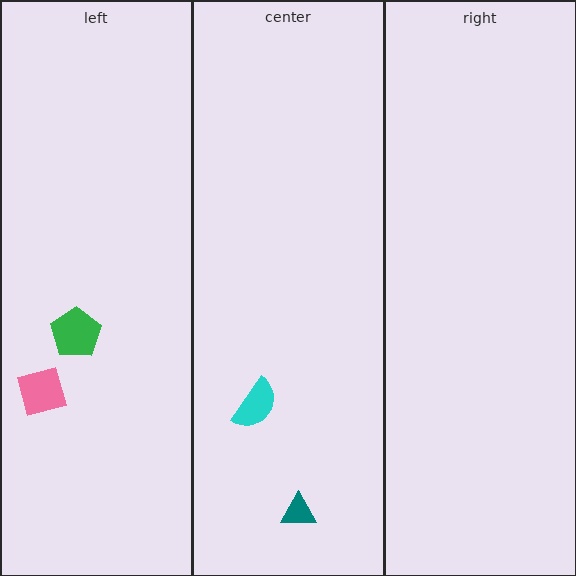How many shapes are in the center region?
2.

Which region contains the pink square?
The left region.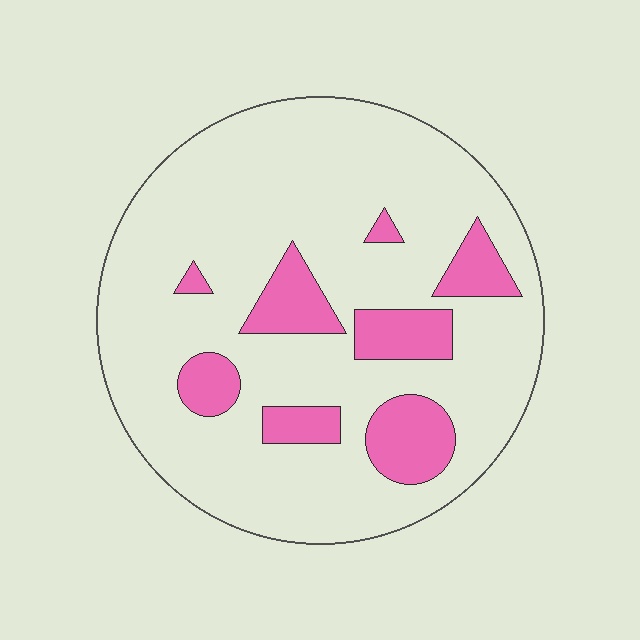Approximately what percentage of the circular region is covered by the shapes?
Approximately 20%.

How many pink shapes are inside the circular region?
8.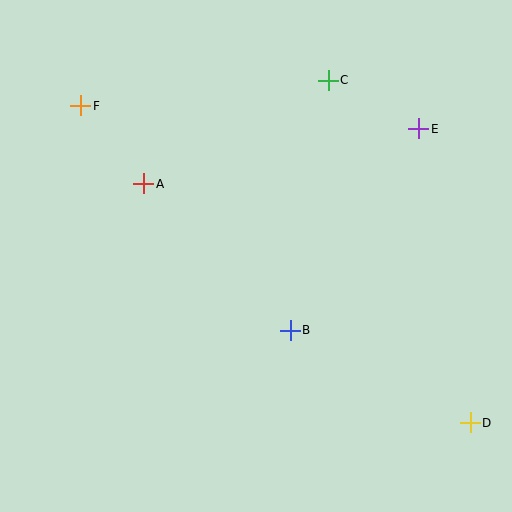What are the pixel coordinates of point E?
Point E is at (419, 129).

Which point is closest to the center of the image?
Point B at (290, 330) is closest to the center.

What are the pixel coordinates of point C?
Point C is at (328, 80).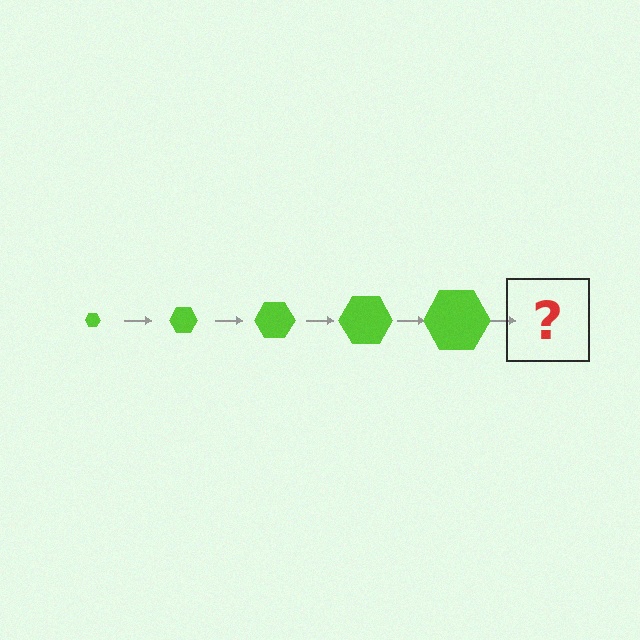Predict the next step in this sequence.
The next step is a lime hexagon, larger than the previous one.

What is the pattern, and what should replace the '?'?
The pattern is that the hexagon gets progressively larger each step. The '?' should be a lime hexagon, larger than the previous one.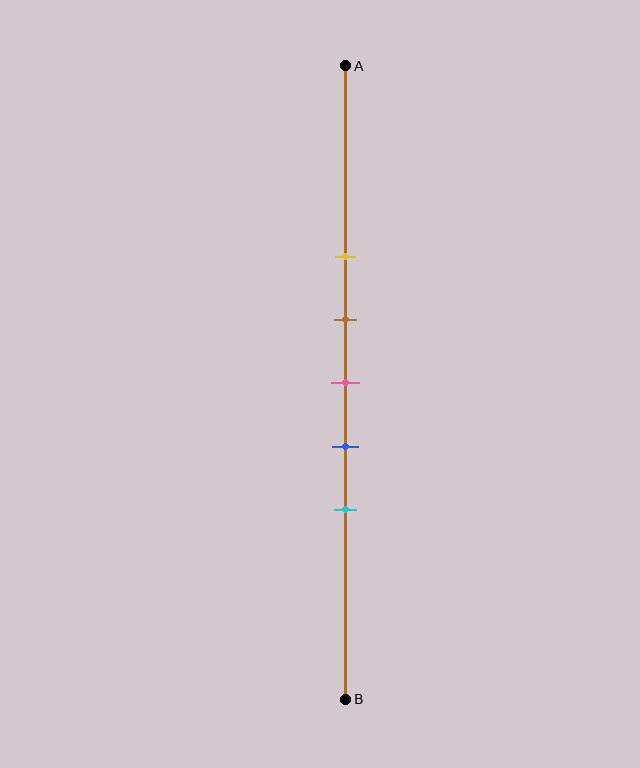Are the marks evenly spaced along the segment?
Yes, the marks are approximately evenly spaced.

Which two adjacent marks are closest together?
The brown and pink marks are the closest adjacent pair.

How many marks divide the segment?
There are 5 marks dividing the segment.